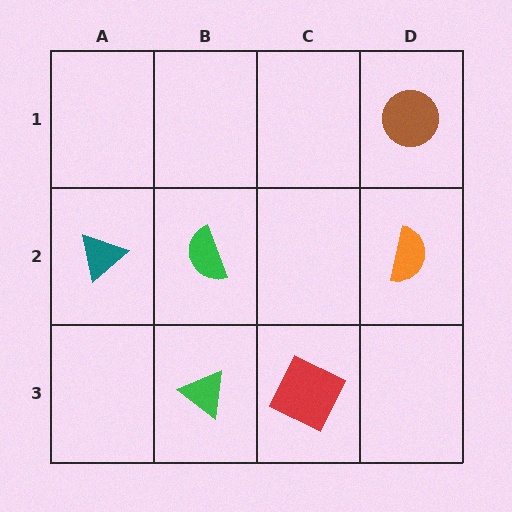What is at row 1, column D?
A brown circle.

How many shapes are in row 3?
2 shapes.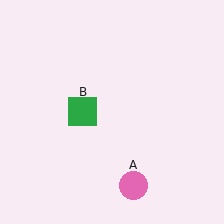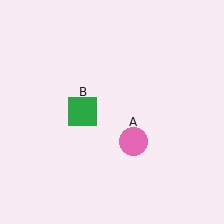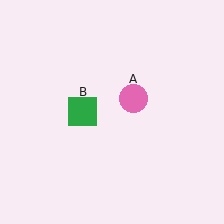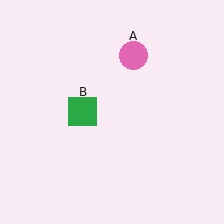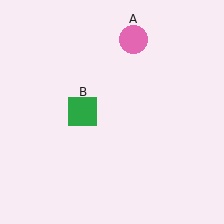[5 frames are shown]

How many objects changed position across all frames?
1 object changed position: pink circle (object A).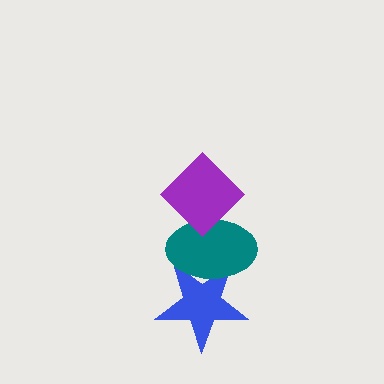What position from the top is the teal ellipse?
The teal ellipse is 2nd from the top.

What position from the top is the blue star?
The blue star is 3rd from the top.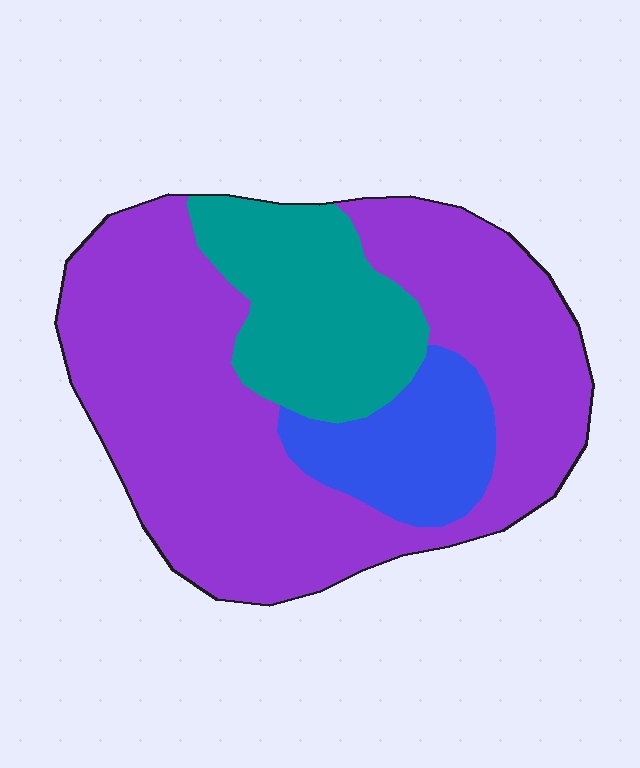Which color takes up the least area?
Blue, at roughly 15%.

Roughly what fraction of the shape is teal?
Teal covers about 20% of the shape.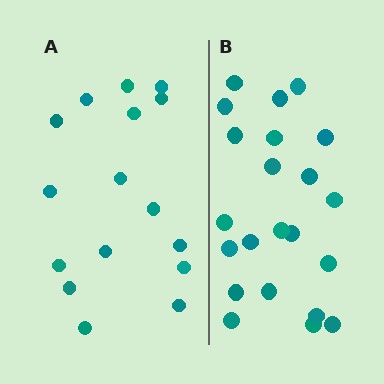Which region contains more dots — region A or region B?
Region B (the right region) has more dots.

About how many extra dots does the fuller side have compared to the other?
Region B has about 6 more dots than region A.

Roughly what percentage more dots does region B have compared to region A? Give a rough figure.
About 40% more.